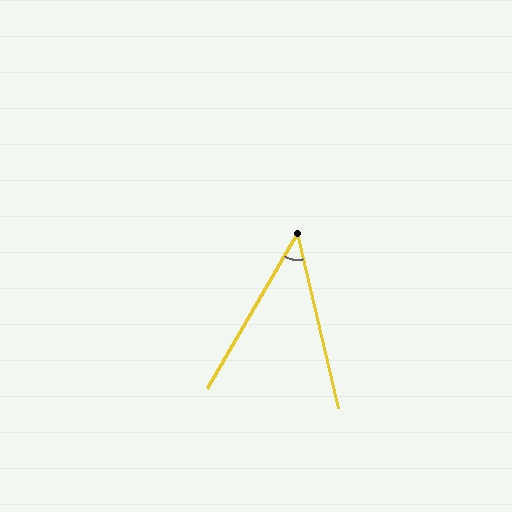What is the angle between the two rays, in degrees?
Approximately 43 degrees.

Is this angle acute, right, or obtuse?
It is acute.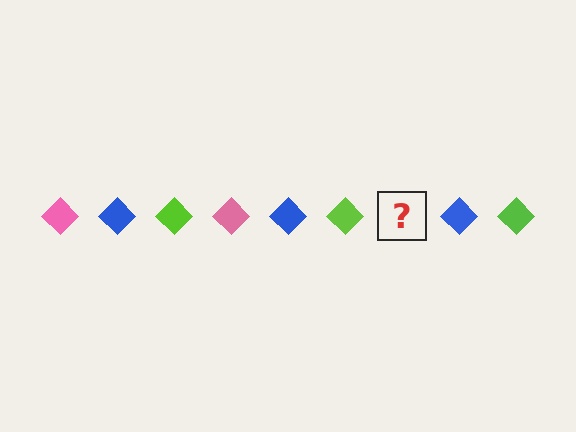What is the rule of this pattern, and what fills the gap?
The rule is that the pattern cycles through pink, blue, lime diamonds. The gap should be filled with a pink diamond.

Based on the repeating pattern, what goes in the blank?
The blank should be a pink diamond.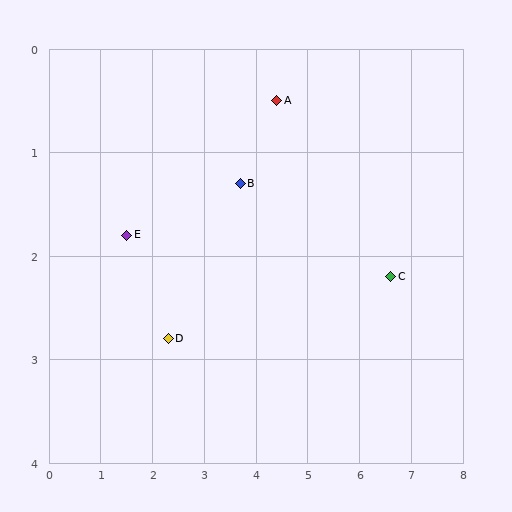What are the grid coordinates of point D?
Point D is at approximately (2.3, 2.8).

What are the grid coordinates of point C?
Point C is at approximately (6.6, 2.2).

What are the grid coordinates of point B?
Point B is at approximately (3.7, 1.3).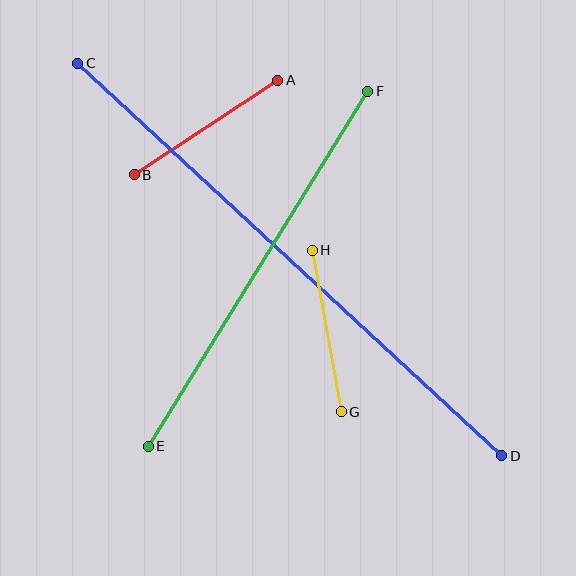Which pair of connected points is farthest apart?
Points C and D are farthest apart.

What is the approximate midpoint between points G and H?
The midpoint is at approximately (327, 331) pixels.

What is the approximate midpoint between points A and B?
The midpoint is at approximately (206, 128) pixels.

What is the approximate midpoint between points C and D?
The midpoint is at approximately (290, 260) pixels.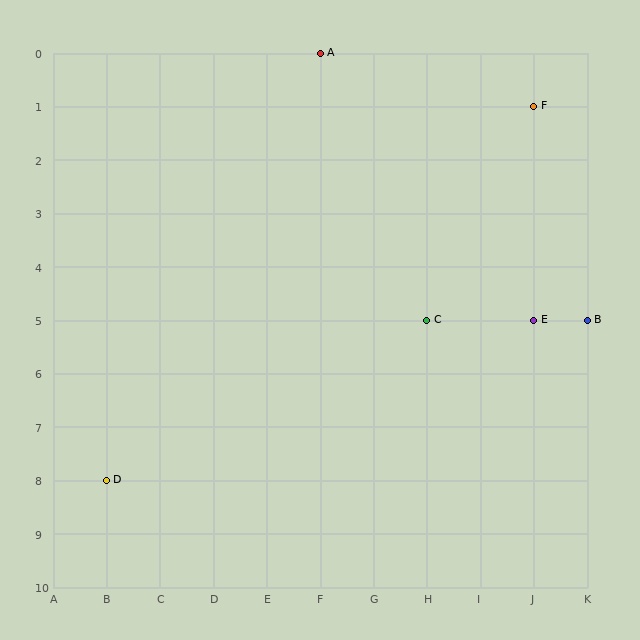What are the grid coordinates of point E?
Point E is at grid coordinates (J, 5).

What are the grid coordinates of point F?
Point F is at grid coordinates (J, 1).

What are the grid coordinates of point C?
Point C is at grid coordinates (H, 5).